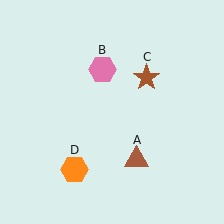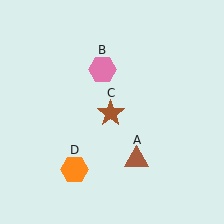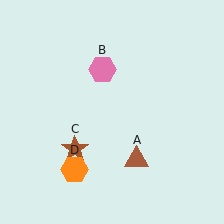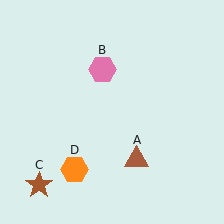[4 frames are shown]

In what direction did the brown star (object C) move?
The brown star (object C) moved down and to the left.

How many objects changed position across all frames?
1 object changed position: brown star (object C).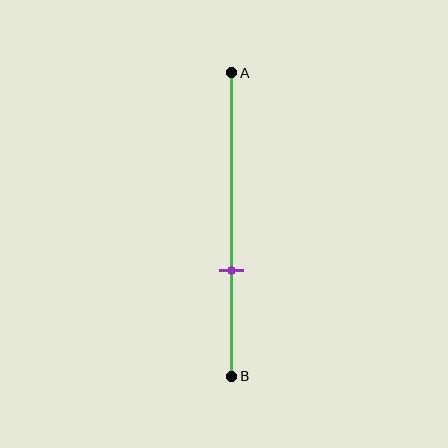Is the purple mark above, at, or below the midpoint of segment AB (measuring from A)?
The purple mark is below the midpoint of segment AB.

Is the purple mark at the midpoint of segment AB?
No, the mark is at about 65% from A, not at the 50% midpoint.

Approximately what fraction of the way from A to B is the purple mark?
The purple mark is approximately 65% of the way from A to B.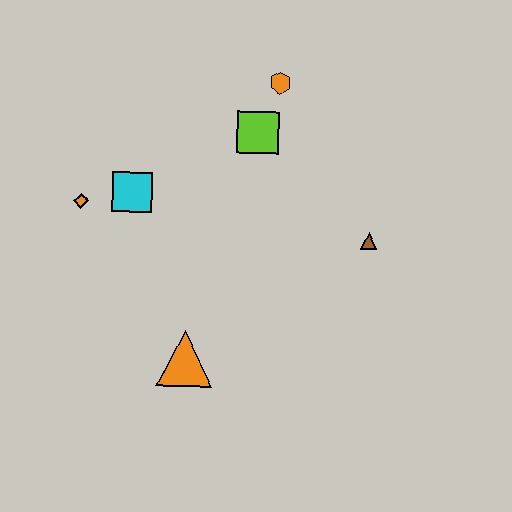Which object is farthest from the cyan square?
The brown triangle is farthest from the cyan square.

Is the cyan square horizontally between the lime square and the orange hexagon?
No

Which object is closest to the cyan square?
The orange diamond is closest to the cyan square.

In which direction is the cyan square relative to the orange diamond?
The cyan square is to the right of the orange diamond.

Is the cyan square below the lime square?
Yes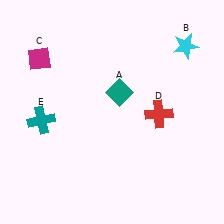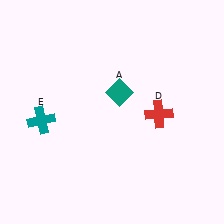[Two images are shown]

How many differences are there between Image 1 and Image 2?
There are 2 differences between the two images.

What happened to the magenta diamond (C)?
The magenta diamond (C) was removed in Image 2. It was in the top-left area of Image 1.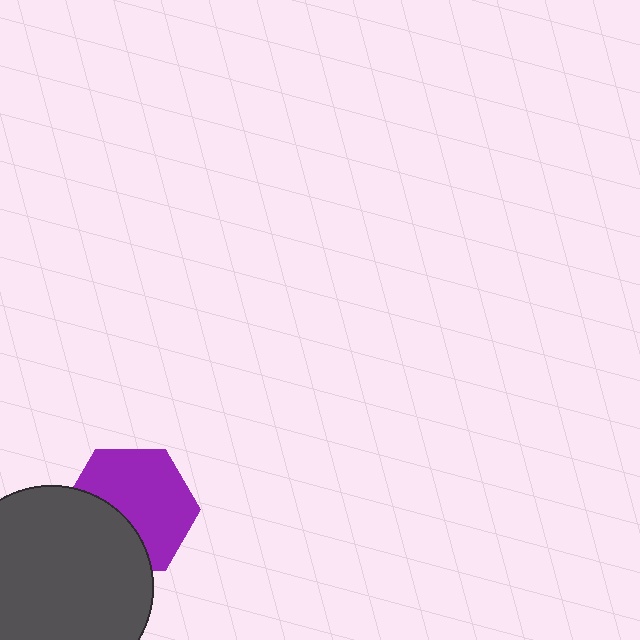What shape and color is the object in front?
The object in front is a dark gray circle.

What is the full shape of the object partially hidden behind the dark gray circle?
The partially hidden object is a purple hexagon.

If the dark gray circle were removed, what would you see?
You would see the complete purple hexagon.